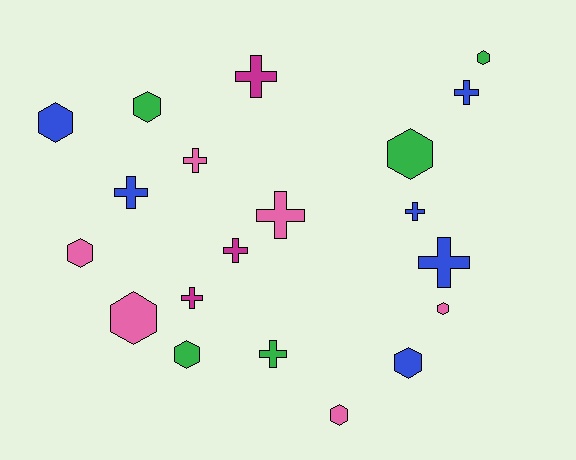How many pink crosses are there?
There are 2 pink crosses.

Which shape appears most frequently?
Cross, with 10 objects.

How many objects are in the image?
There are 20 objects.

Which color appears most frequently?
Pink, with 6 objects.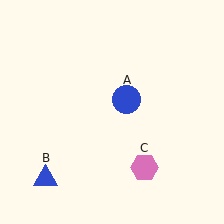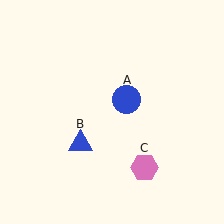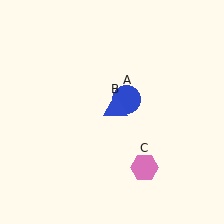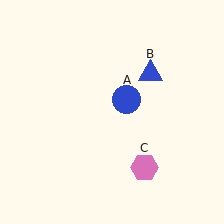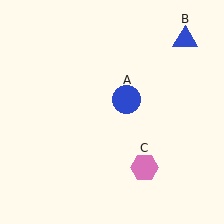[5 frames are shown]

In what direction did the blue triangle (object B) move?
The blue triangle (object B) moved up and to the right.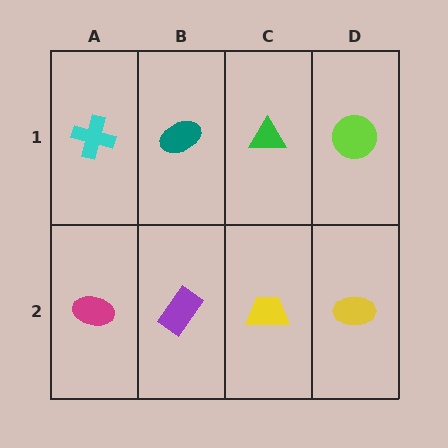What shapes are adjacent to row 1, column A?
A magenta ellipse (row 2, column A), a teal ellipse (row 1, column B).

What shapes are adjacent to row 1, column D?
A yellow ellipse (row 2, column D), a green triangle (row 1, column C).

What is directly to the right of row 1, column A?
A teal ellipse.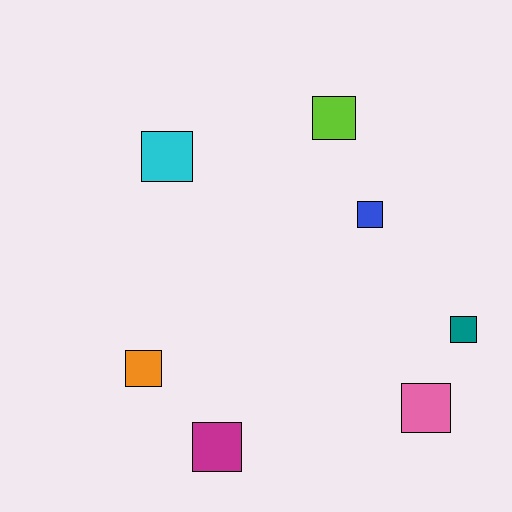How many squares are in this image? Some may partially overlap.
There are 7 squares.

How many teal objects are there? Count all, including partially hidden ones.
There is 1 teal object.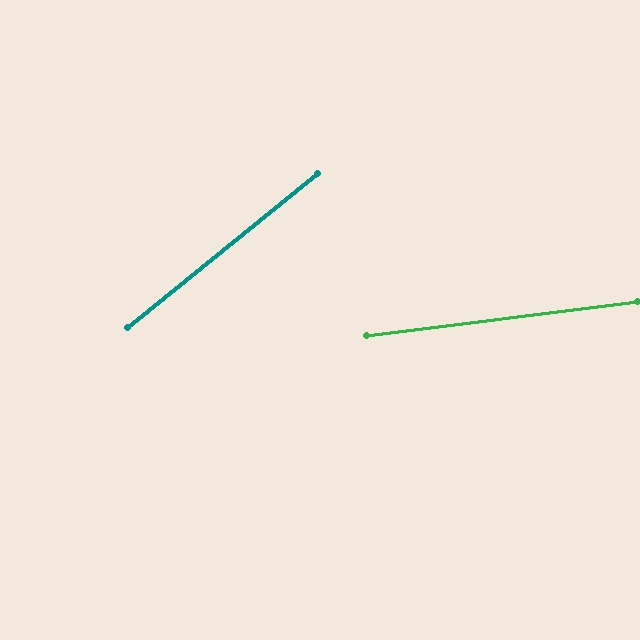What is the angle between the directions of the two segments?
Approximately 32 degrees.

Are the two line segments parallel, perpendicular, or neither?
Neither parallel nor perpendicular — they differ by about 32°.